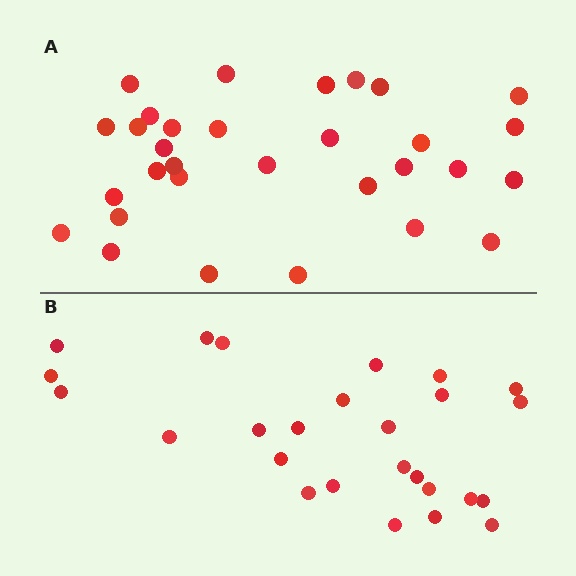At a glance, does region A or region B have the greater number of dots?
Region A (the top region) has more dots.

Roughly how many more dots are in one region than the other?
Region A has about 5 more dots than region B.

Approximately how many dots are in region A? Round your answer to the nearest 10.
About 30 dots. (The exact count is 31, which rounds to 30.)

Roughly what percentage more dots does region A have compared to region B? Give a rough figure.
About 20% more.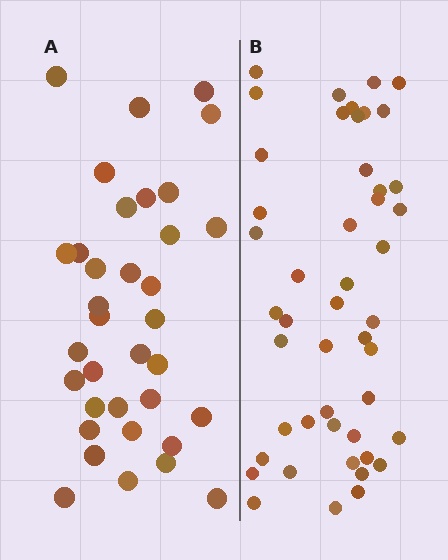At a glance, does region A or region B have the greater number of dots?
Region B (the right region) has more dots.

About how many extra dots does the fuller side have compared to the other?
Region B has roughly 12 or so more dots than region A.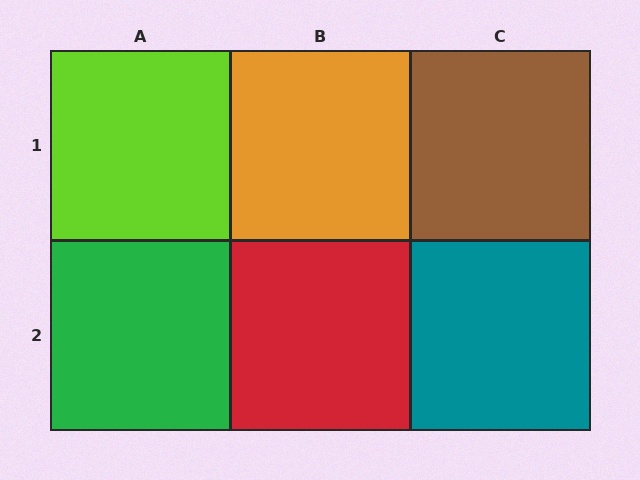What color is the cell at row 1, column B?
Orange.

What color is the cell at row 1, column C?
Brown.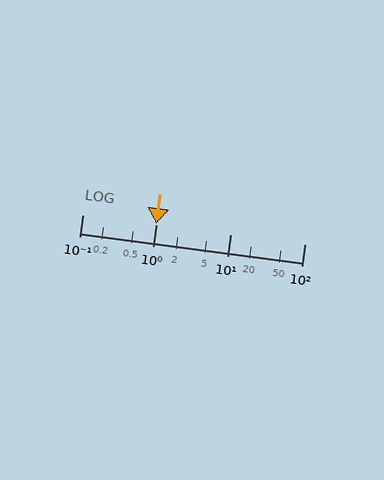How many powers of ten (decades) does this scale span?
The scale spans 3 decades, from 0.1 to 100.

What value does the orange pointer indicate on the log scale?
The pointer indicates approximately 1.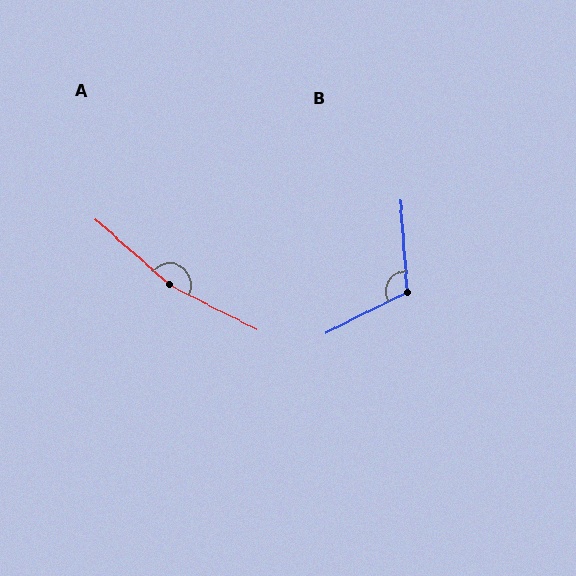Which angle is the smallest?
B, at approximately 113 degrees.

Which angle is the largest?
A, at approximately 166 degrees.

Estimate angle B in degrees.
Approximately 113 degrees.